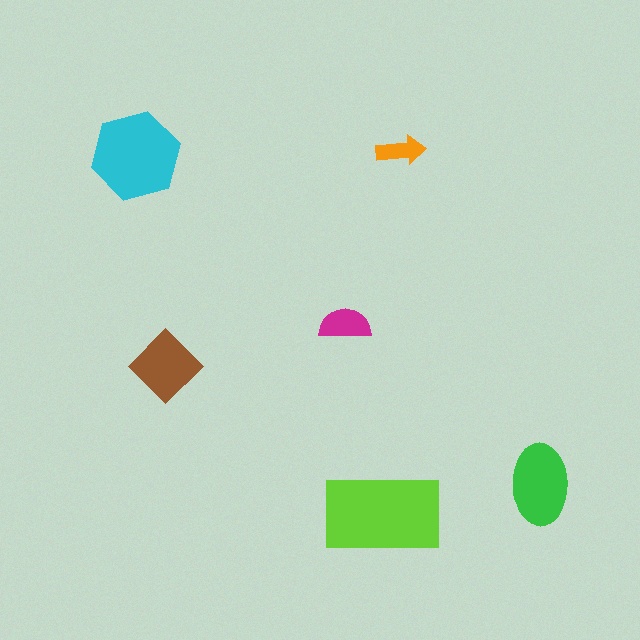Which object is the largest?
The lime rectangle.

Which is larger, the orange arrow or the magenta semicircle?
The magenta semicircle.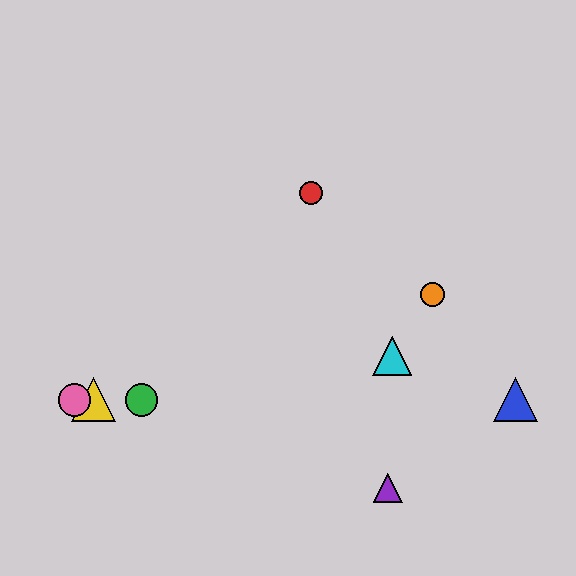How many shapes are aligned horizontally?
4 shapes (the blue triangle, the green circle, the yellow triangle, the pink circle) are aligned horizontally.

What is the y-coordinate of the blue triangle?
The blue triangle is at y≈400.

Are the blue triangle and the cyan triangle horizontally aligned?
No, the blue triangle is at y≈400 and the cyan triangle is at y≈356.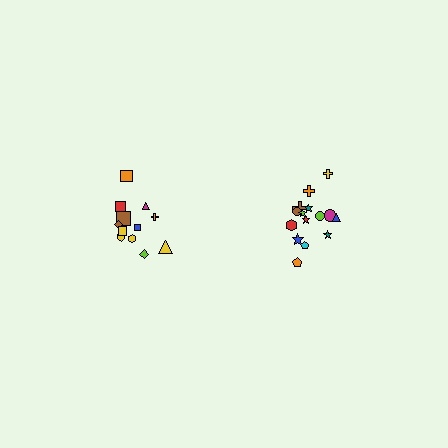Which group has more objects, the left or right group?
The right group.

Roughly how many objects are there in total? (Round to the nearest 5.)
Roughly 25 objects in total.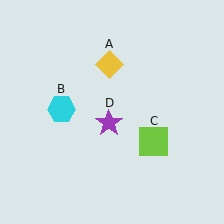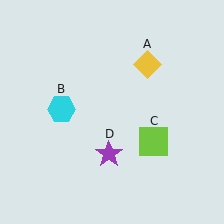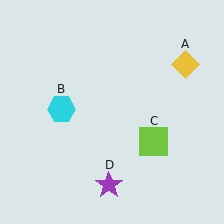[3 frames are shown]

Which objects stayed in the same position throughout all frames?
Cyan hexagon (object B) and lime square (object C) remained stationary.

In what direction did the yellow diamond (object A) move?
The yellow diamond (object A) moved right.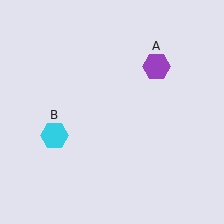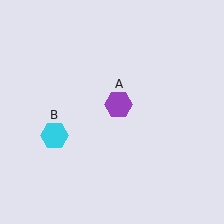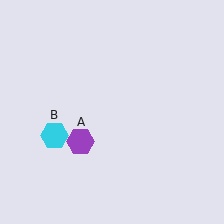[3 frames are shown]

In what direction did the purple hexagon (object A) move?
The purple hexagon (object A) moved down and to the left.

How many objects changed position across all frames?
1 object changed position: purple hexagon (object A).